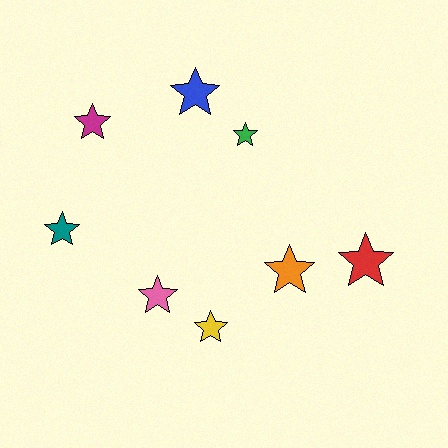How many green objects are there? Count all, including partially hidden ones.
There is 1 green object.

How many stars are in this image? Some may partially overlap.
There are 8 stars.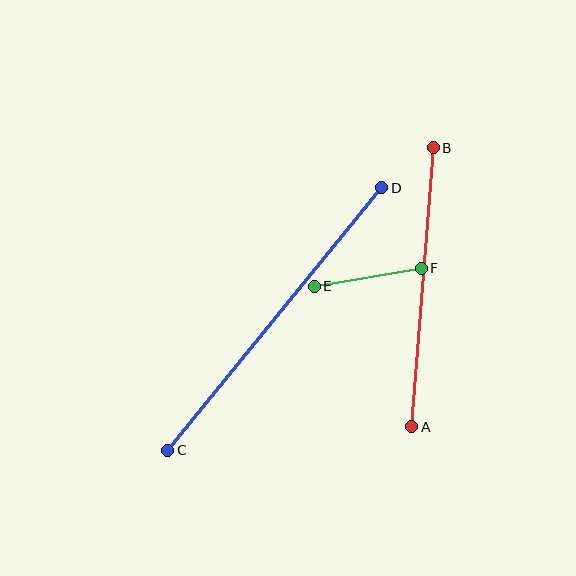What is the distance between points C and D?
The distance is approximately 338 pixels.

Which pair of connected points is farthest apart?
Points C and D are farthest apart.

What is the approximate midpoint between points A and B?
The midpoint is at approximately (422, 287) pixels.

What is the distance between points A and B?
The distance is approximately 280 pixels.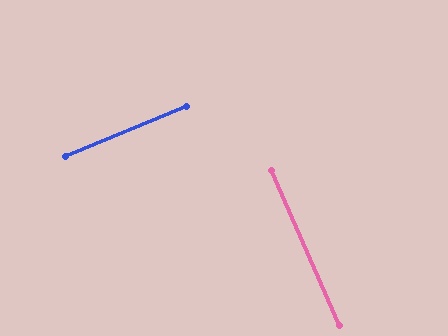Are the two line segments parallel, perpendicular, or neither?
Perpendicular — they meet at approximately 89°.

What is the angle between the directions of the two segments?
Approximately 89 degrees.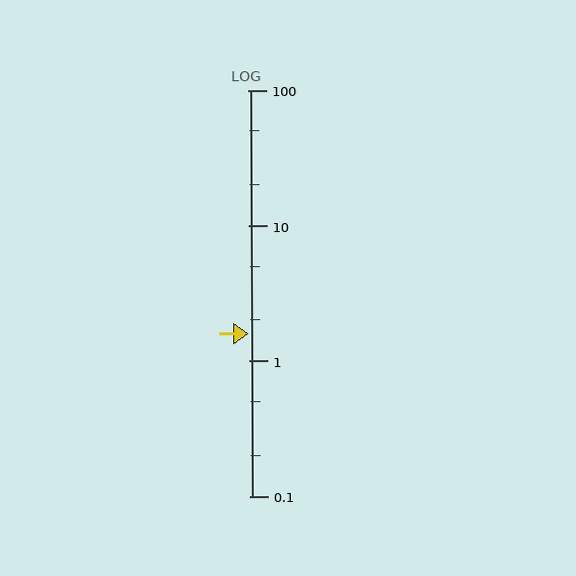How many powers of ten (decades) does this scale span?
The scale spans 3 decades, from 0.1 to 100.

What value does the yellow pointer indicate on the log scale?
The pointer indicates approximately 1.6.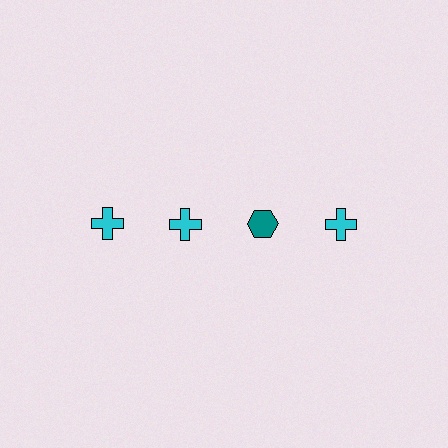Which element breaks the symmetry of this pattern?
The teal hexagon in the top row, center column breaks the symmetry. All other shapes are cyan crosses.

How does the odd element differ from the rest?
It differs in both color (teal instead of cyan) and shape (hexagon instead of cross).